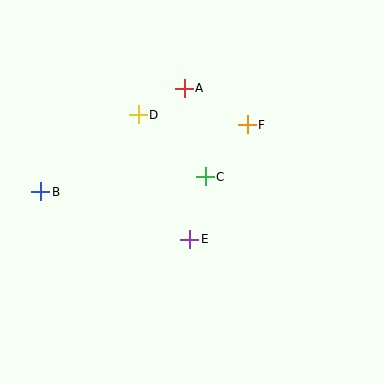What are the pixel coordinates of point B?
Point B is at (41, 192).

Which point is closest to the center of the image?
Point C at (205, 177) is closest to the center.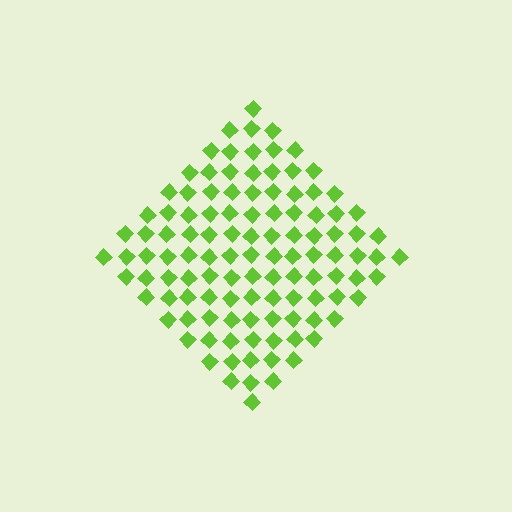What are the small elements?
The small elements are diamonds.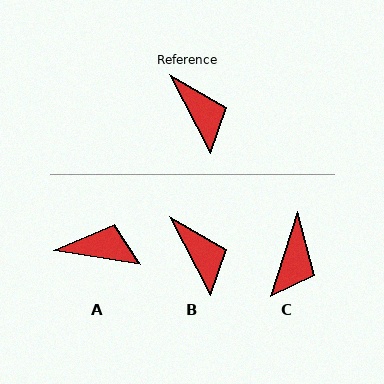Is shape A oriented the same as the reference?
No, it is off by about 53 degrees.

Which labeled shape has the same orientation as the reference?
B.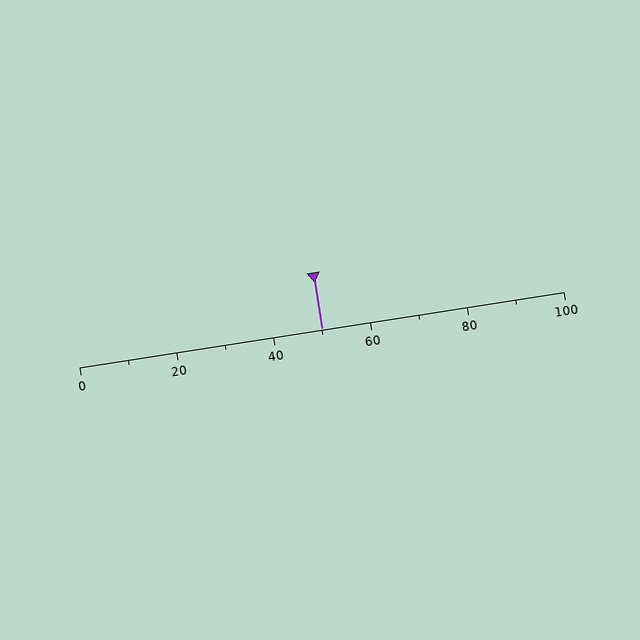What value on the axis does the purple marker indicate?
The marker indicates approximately 50.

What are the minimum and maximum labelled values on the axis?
The axis runs from 0 to 100.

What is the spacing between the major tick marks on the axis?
The major ticks are spaced 20 apart.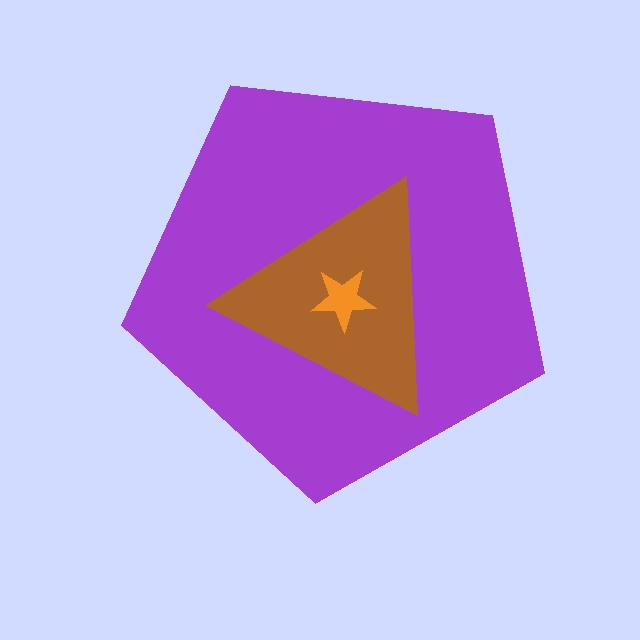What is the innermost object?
The orange star.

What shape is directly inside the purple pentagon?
The brown triangle.